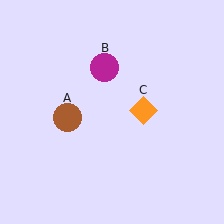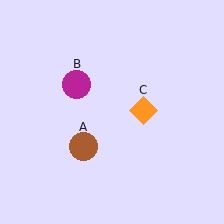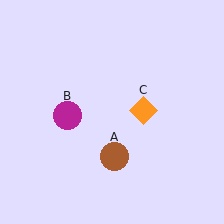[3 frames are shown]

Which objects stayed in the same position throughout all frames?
Orange diamond (object C) remained stationary.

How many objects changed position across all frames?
2 objects changed position: brown circle (object A), magenta circle (object B).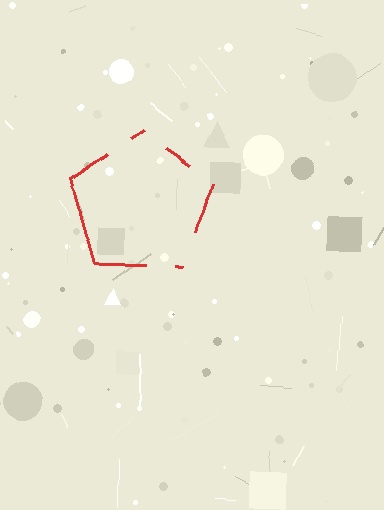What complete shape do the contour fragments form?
The contour fragments form a pentagon.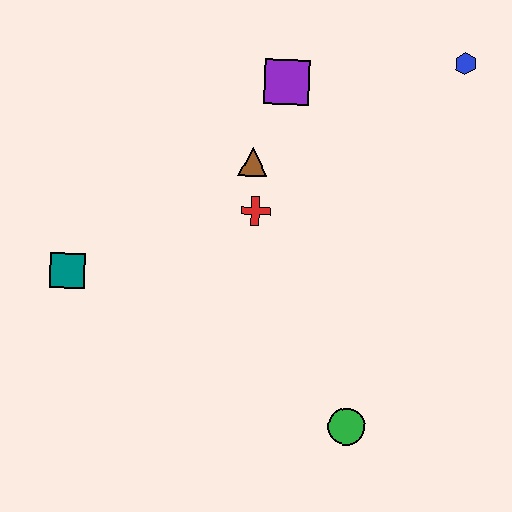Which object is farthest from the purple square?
The green circle is farthest from the purple square.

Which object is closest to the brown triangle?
The red cross is closest to the brown triangle.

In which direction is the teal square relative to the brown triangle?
The teal square is to the left of the brown triangle.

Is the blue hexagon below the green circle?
No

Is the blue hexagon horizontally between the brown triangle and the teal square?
No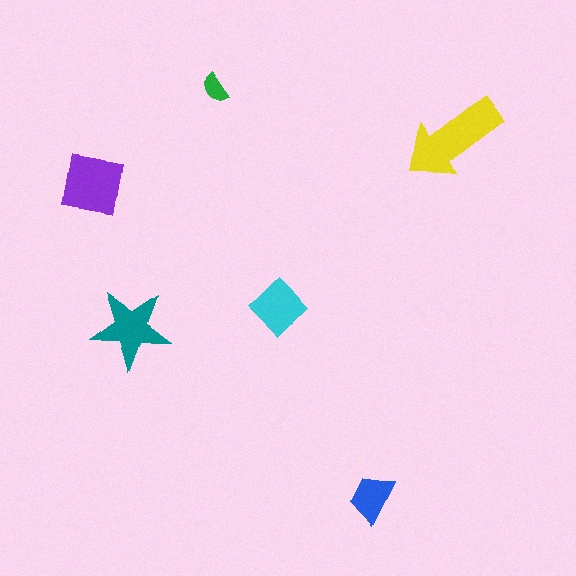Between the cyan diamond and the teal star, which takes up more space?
The teal star.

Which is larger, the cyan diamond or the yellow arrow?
The yellow arrow.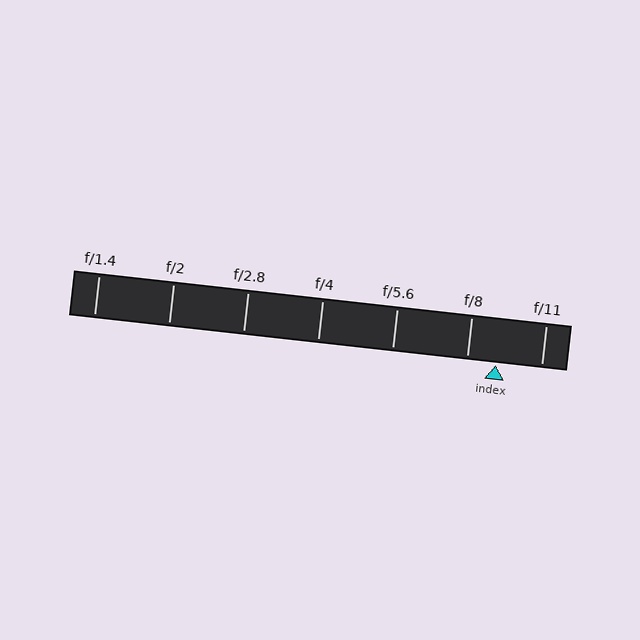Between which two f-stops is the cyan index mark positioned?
The index mark is between f/8 and f/11.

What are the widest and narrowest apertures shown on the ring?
The widest aperture shown is f/1.4 and the narrowest is f/11.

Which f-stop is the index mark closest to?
The index mark is closest to f/8.